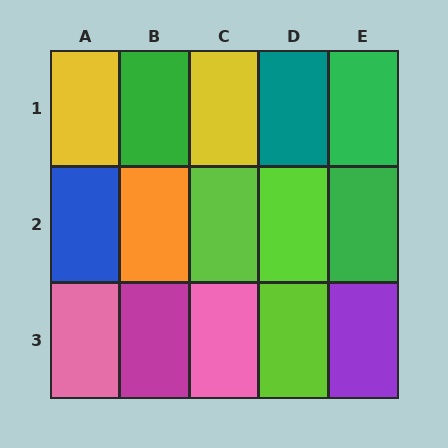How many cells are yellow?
2 cells are yellow.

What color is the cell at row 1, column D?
Teal.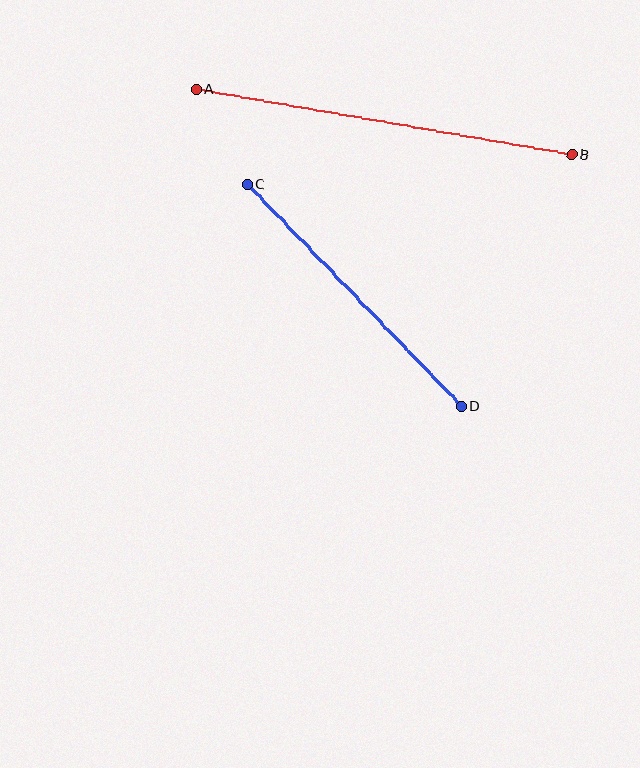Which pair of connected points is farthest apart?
Points A and B are farthest apart.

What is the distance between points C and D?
The distance is approximately 308 pixels.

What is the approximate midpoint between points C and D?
The midpoint is at approximately (354, 295) pixels.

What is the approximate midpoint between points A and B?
The midpoint is at approximately (384, 122) pixels.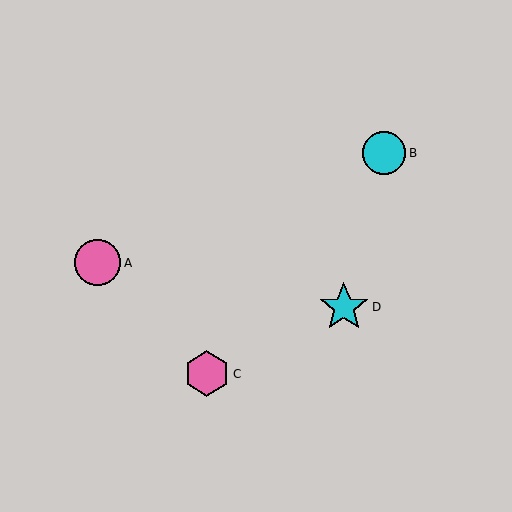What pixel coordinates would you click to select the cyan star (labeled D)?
Click at (344, 307) to select the cyan star D.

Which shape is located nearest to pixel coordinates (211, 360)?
The pink hexagon (labeled C) at (207, 374) is nearest to that location.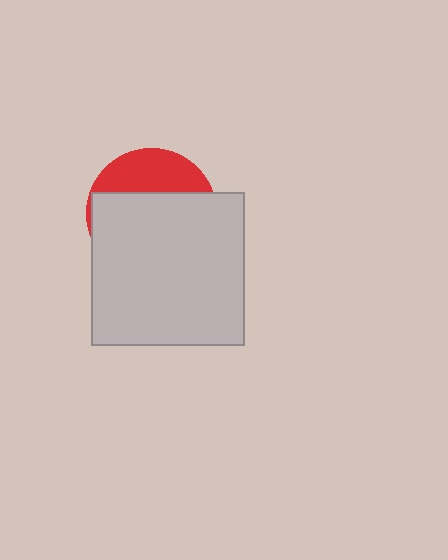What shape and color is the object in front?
The object in front is a light gray square.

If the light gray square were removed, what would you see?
You would see the complete red circle.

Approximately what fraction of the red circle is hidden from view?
Roughly 70% of the red circle is hidden behind the light gray square.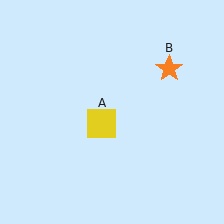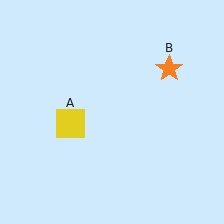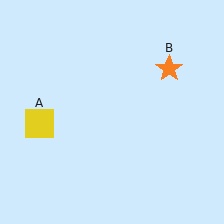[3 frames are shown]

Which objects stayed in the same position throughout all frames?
Orange star (object B) remained stationary.